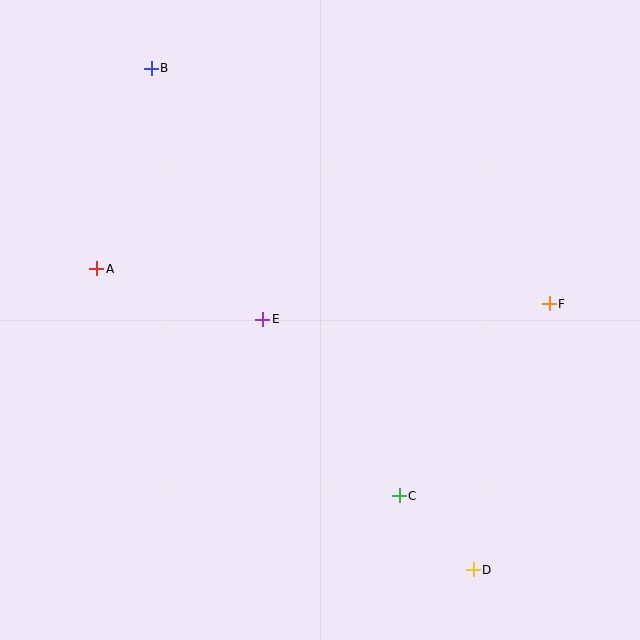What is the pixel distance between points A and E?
The distance between A and E is 173 pixels.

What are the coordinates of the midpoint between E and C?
The midpoint between E and C is at (331, 408).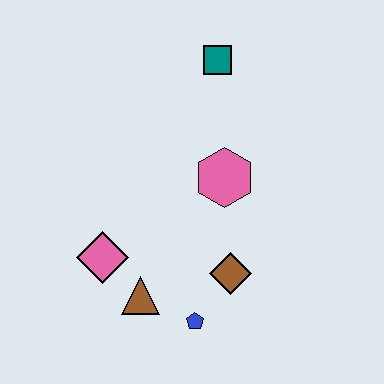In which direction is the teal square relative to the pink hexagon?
The teal square is above the pink hexagon.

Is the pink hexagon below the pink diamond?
No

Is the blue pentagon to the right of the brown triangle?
Yes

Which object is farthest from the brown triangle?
The teal square is farthest from the brown triangle.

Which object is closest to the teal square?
The pink hexagon is closest to the teal square.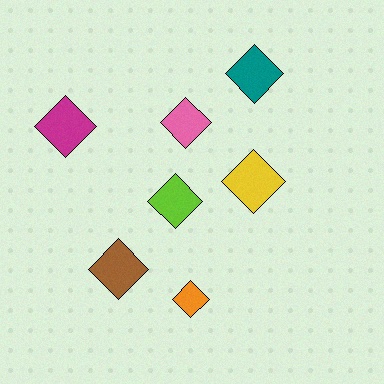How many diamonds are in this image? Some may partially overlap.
There are 7 diamonds.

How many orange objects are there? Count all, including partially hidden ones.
There is 1 orange object.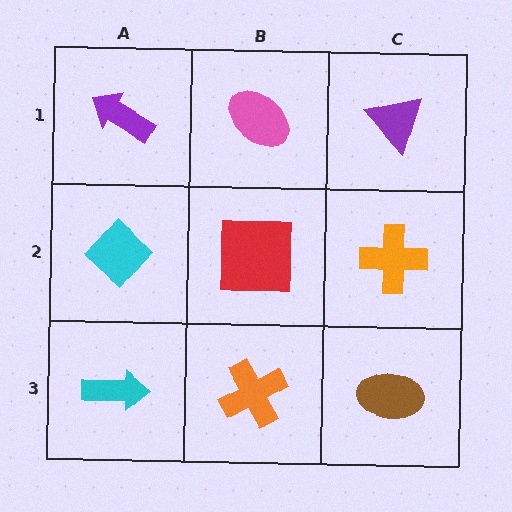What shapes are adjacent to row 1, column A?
A cyan diamond (row 2, column A), a pink ellipse (row 1, column B).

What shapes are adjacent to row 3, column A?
A cyan diamond (row 2, column A), an orange cross (row 3, column B).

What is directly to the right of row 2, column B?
An orange cross.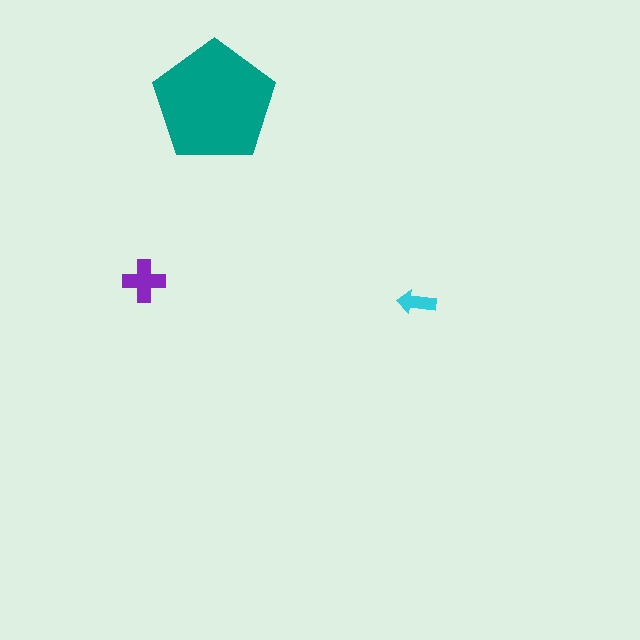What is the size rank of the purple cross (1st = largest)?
2nd.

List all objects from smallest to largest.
The cyan arrow, the purple cross, the teal pentagon.